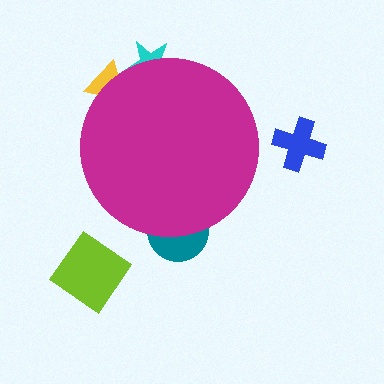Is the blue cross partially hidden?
No, the blue cross is fully visible.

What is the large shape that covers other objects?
A magenta circle.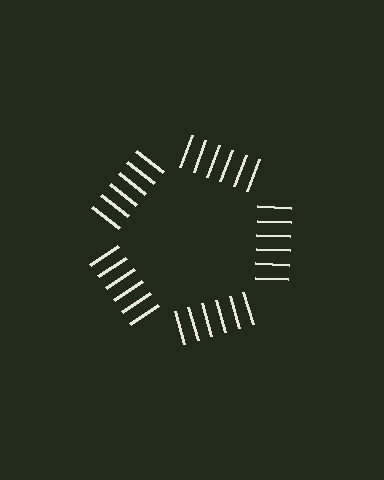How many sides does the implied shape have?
5 sides — the line-ends trace a pentagon.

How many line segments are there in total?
30 — 6 along each of the 5 edges.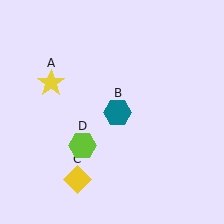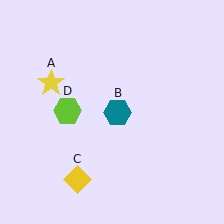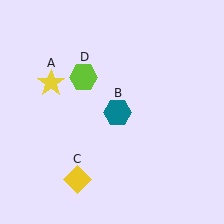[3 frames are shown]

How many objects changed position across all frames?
1 object changed position: lime hexagon (object D).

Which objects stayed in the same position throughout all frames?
Yellow star (object A) and teal hexagon (object B) and yellow diamond (object C) remained stationary.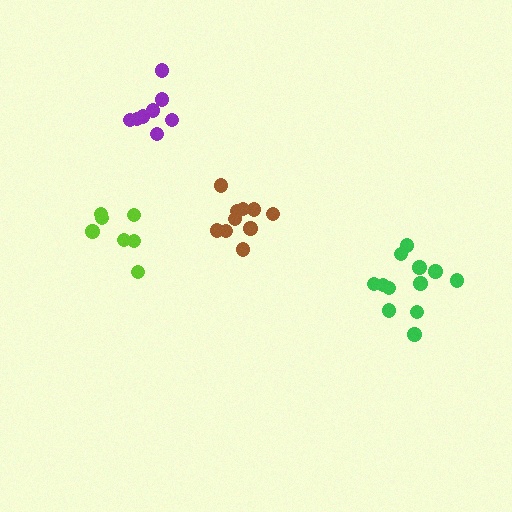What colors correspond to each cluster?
The clusters are colored: brown, green, lime, purple.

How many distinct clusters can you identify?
There are 4 distinct clusters.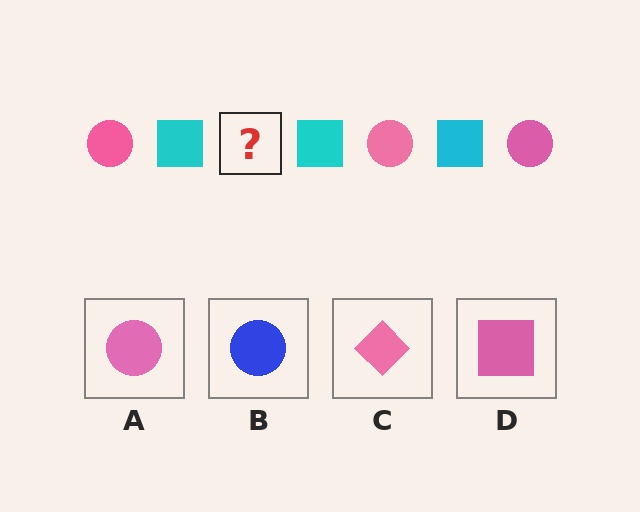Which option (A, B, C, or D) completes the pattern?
A.